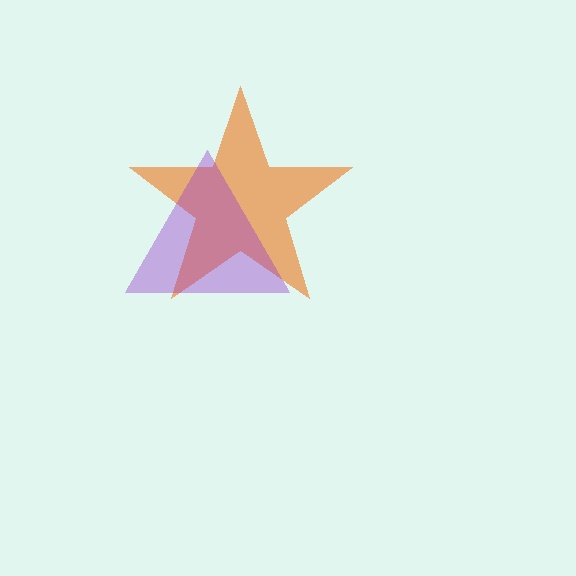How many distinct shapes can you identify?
There are 2 distinct shapes: an orange star, a purple triangle.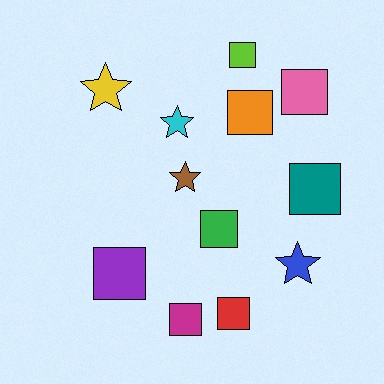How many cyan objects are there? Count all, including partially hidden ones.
There is 1 cyan object.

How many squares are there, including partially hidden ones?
There are 8 squares.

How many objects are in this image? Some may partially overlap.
There are 12 objects.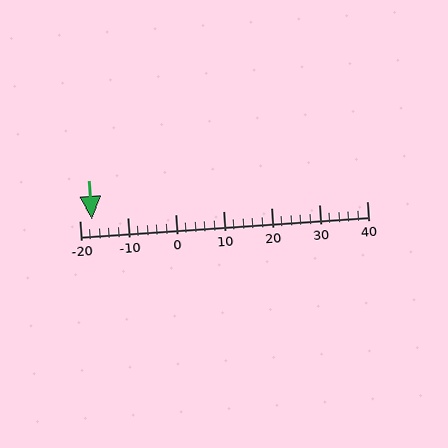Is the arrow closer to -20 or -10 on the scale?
The arrow is closer to -20.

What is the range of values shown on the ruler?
The ruler shows values from -20 to 40.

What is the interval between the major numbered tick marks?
The major tick marks are spaced 10 units apart.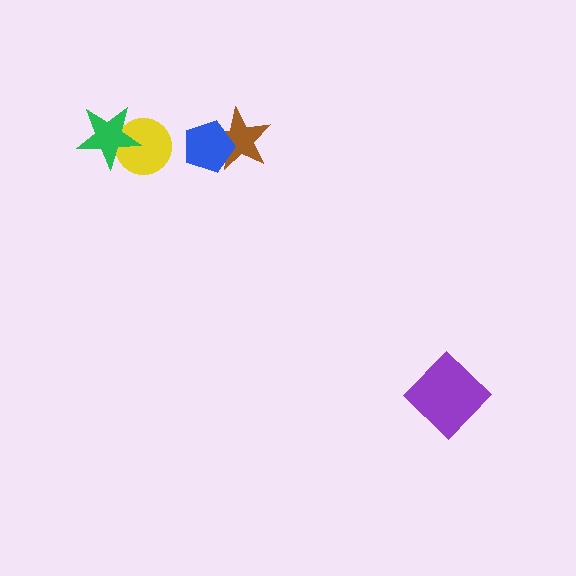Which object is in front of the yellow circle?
The green star is in front of the yellow circle.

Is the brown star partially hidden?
Yes, it is partially covered by another shape.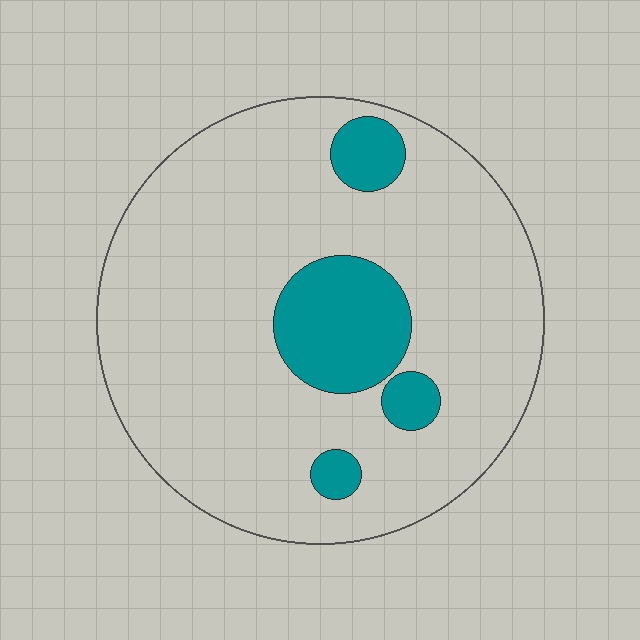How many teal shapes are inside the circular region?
4.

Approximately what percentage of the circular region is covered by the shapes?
Approximately 15%.